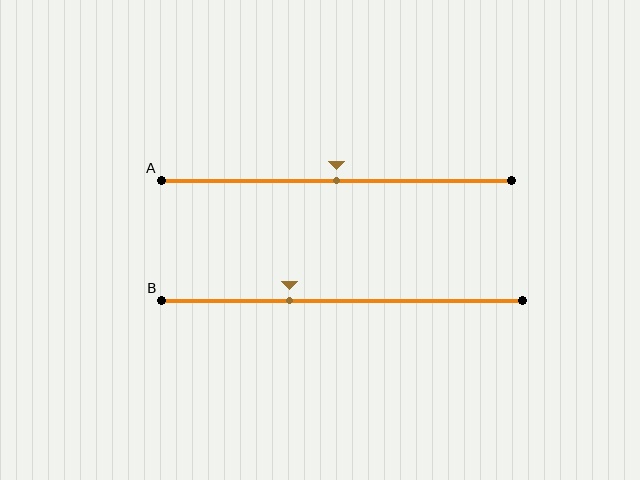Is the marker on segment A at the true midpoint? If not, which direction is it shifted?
Yes, the marker on segment A is at the true midpoint.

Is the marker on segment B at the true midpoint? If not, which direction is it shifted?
No, the marker on segment B is shifted to the left by about 14% of the segment length.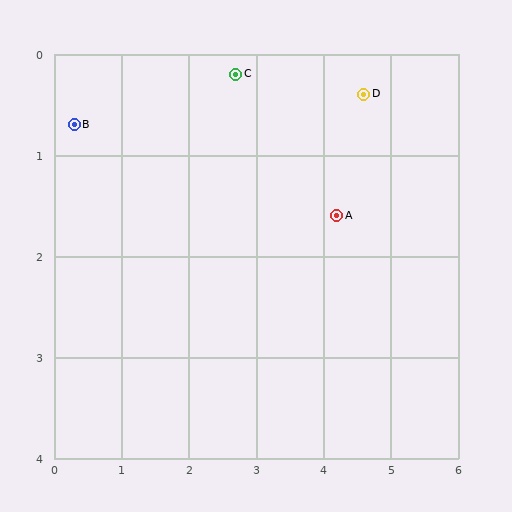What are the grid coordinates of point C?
Point C is at approximately (2.7, 0.2).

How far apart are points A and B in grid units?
Points A and B are about 4.0 grid units apart.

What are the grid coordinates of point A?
Point A is at approximately (4.2, 1.6).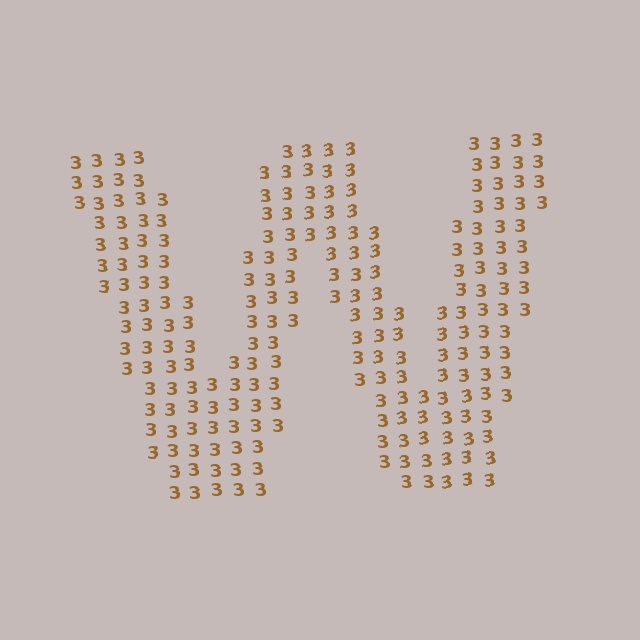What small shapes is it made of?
It is made of small digit 3's.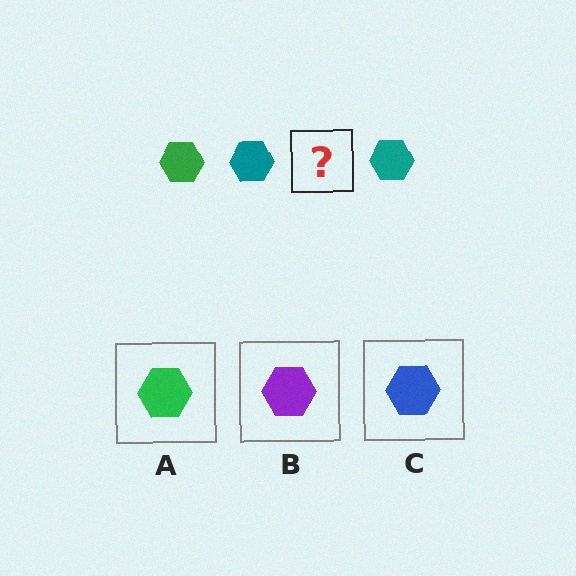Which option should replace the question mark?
Option A.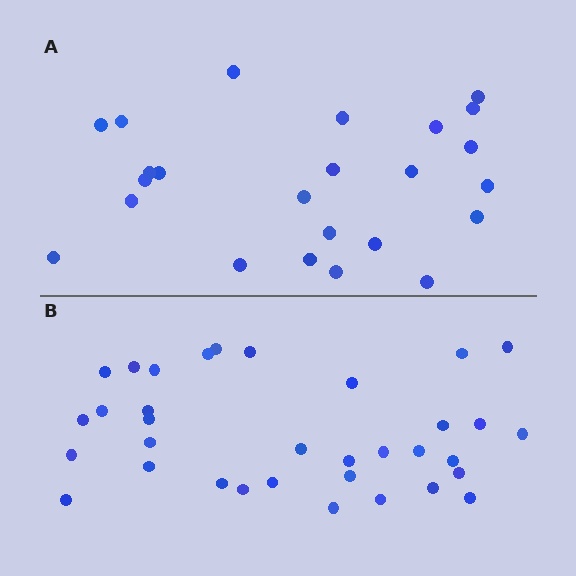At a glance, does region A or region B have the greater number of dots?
Region B (the bottom region) has more dots.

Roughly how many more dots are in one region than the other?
Region B has roughly 10 or so more dots than region A.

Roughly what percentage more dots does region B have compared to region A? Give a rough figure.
About 40% more.